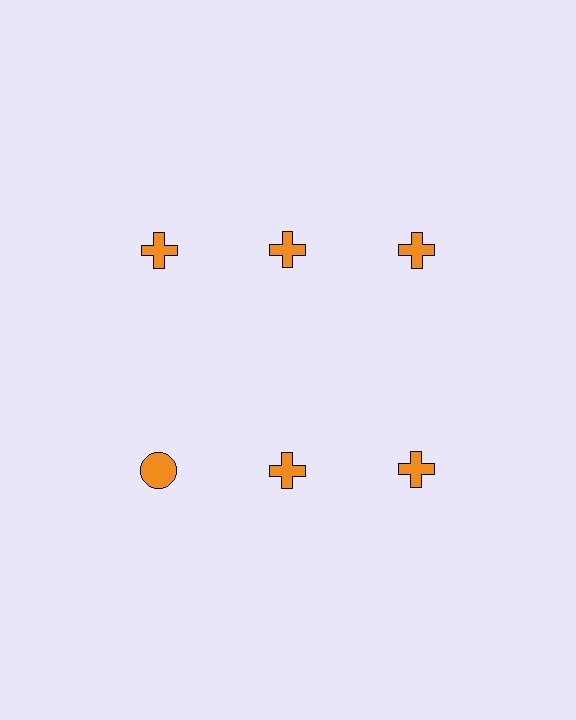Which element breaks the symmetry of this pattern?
The orange circle in the second row, leftmost column breaks the symmetry. All other shapes are orange crosses.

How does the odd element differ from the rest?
It has a different shape: circle instead of cross.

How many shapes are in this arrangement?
There are 6 shapes arranged in a grid pattern.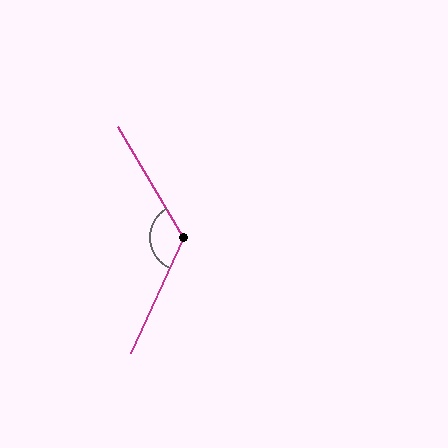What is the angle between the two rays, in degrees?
Approximately 125 degrees.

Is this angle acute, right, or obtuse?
It is obtuse.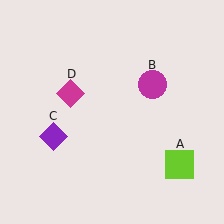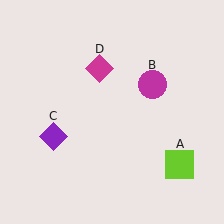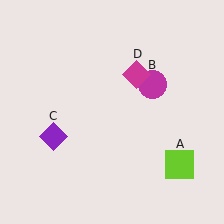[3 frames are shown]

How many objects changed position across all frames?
1 object changed position: magenta diamond (object D).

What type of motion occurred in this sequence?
The magenta diamond (object D) rotated clockwise around the center of the scene.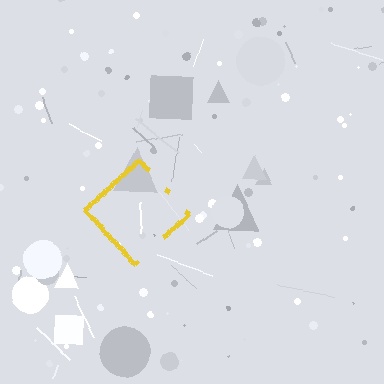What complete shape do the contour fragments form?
The contour fragments form a diamond.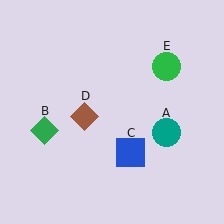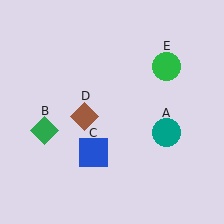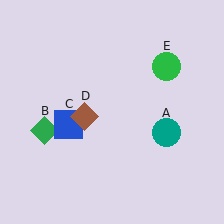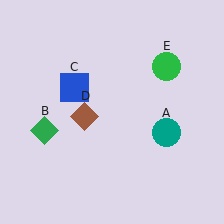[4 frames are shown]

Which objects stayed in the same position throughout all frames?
Teal circle (object A) and green diamond (object B) and brown diamond (object D) and green circle (object E) remained stationary.